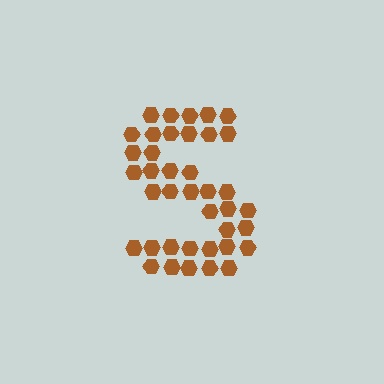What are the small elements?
The small elements are hexagons.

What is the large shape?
The large shape is the letter S.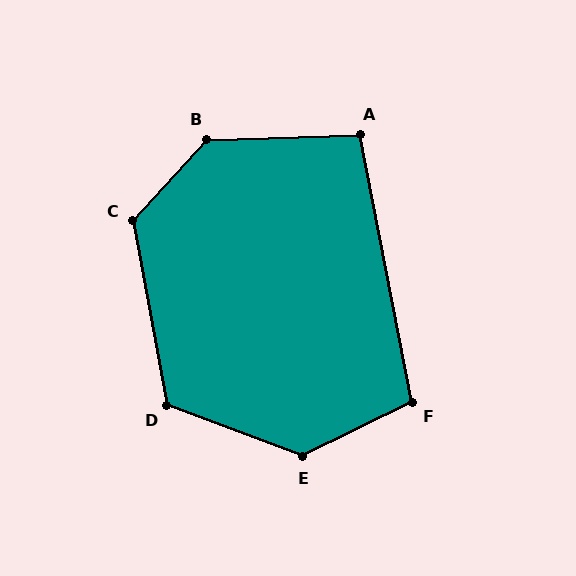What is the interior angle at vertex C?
Approximately 127 degrees (obtuse).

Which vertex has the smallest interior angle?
A, at approximately 99 degrees.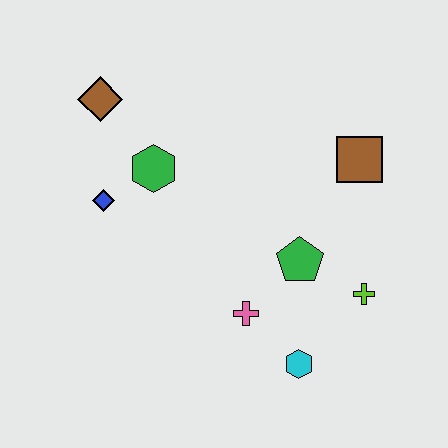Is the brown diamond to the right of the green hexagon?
No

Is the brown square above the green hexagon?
Yes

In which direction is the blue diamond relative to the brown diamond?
The blue diamond is below the brown diamond.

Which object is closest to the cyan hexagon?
The pink cross is closest to the cyan hexagon.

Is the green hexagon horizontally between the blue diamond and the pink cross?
Yes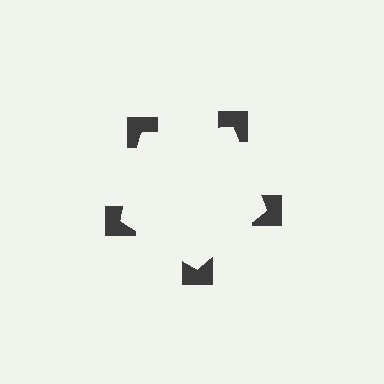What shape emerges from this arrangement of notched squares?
An illusory pentagon — its edges are inferred from the aligned wedge cuts in the notched squares, not physically drawn.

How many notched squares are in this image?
There are 5 — one at each vertex of the illusory pentagon.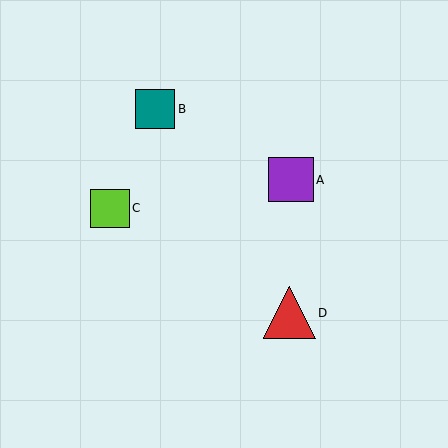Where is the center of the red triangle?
The center of the red triangle is at (289, 313).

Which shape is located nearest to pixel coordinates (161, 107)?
The teal square (labeled B) at (155, 109) is nearest to that location.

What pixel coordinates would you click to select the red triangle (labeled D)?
Click at (289, 313) to select the red triangle D.